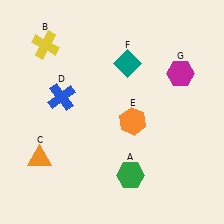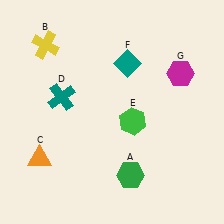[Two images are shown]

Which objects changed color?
D changed from blue to teal. E changed from orange to green.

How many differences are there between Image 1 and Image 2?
There are 2 differences between the two images.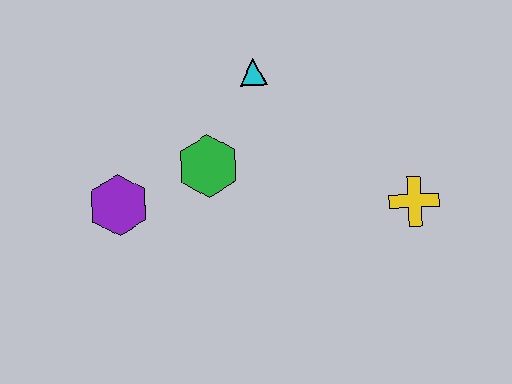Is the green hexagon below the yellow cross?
No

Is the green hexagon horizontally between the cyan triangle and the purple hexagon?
Yes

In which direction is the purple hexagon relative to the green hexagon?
The purple hexagon is to the left of the green hexagon.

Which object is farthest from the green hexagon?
The yellow cross is farthest from the green hexagon.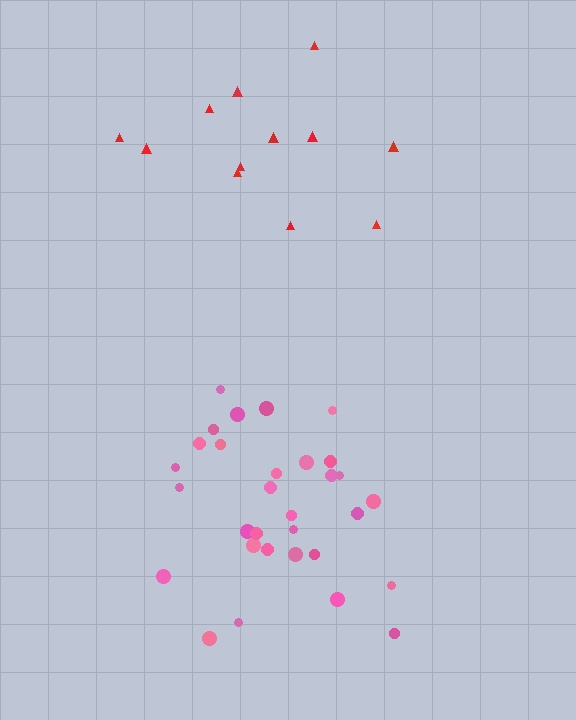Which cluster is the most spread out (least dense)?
Red.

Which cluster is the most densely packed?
Pink.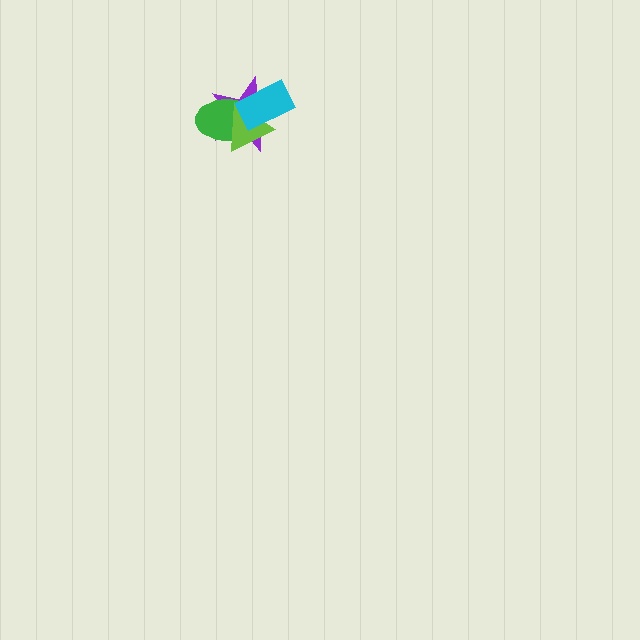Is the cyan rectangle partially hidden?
No, no other shape covers it.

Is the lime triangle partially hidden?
Yes, it is partially covered by another shape.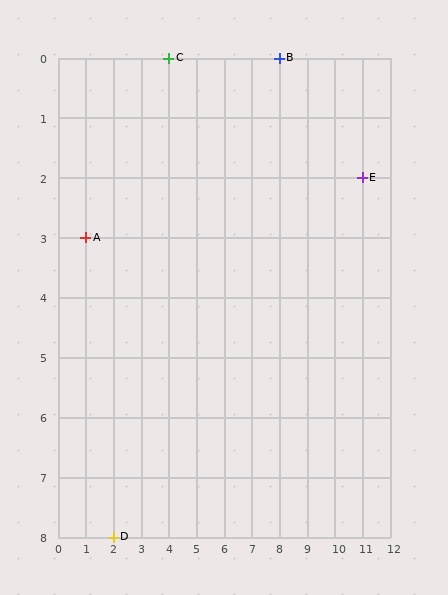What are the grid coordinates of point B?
Point B is at grid coordinates (8, 0).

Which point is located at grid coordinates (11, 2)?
Point E is at (11, 2).